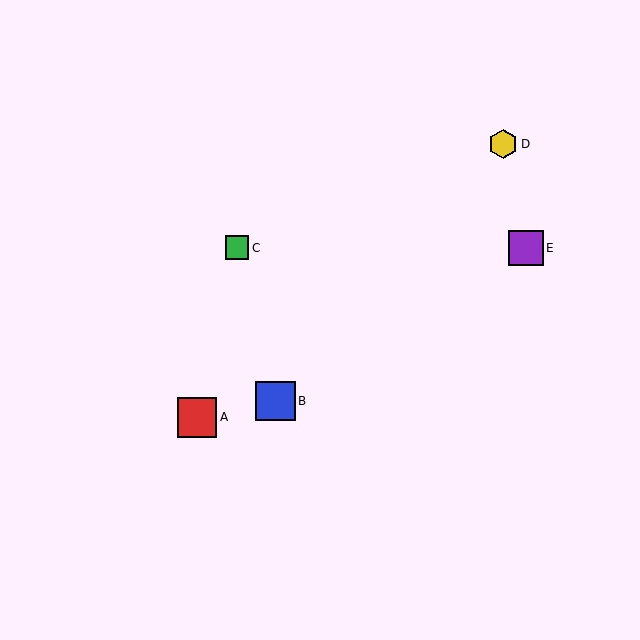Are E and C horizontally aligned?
Yes, both are at y≈248.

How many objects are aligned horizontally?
2 objects (C, E) are aligned horizontally.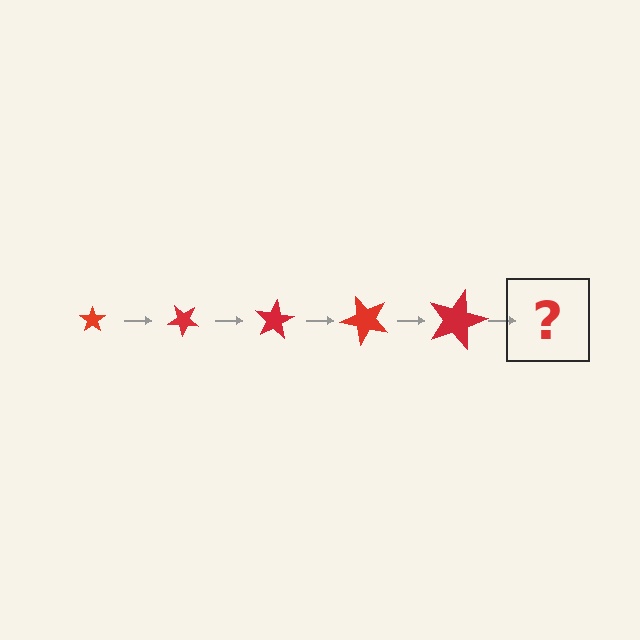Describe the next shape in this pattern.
It should be a star, larger than the previous one and rotated 200 degrees from the start.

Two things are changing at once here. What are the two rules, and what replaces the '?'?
The two rules are that the star grows larger each step and it rotates 40 degrees each step. The '?' should be a star, larger than the previous one and rotated 200 degrees from the start.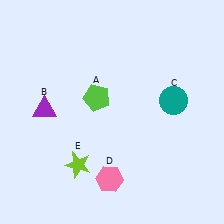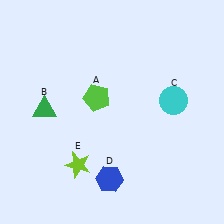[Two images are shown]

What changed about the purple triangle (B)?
In Image 1, B is purple. In Image 2, it changed to green.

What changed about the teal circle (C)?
In Image 1, C is teal. In Image 2, it changed to cyan.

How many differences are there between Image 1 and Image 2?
There are 3 differences between the two images.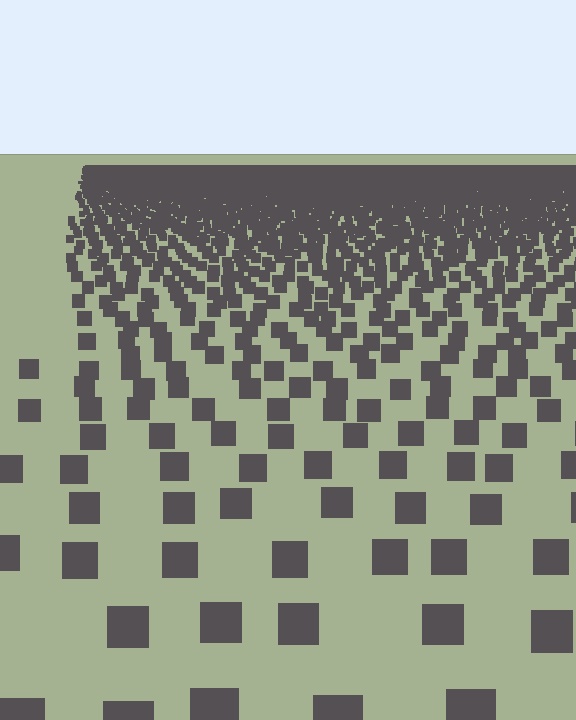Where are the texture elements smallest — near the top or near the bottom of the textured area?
Near the top.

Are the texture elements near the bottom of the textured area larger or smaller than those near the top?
Larger. Near the bottom, elements are closer to the viewer and appear at a bigger on-screen size.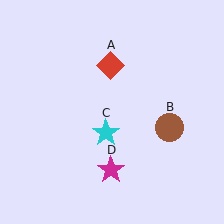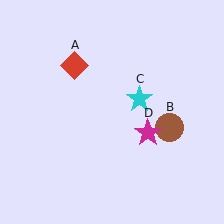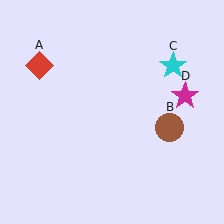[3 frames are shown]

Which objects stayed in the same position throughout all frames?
Brown circle (object B) remained stationary.